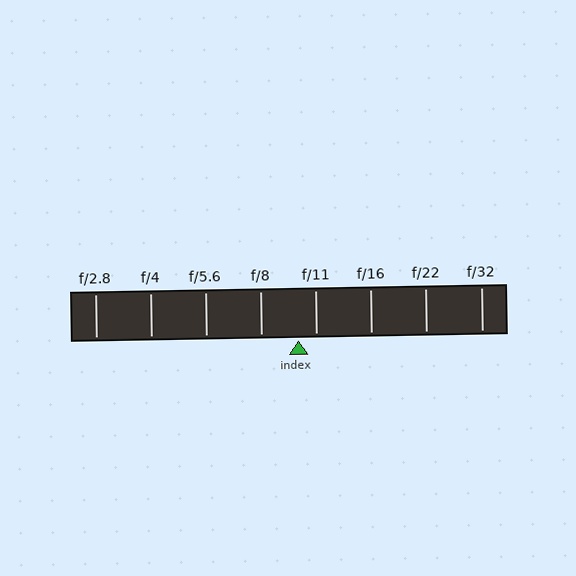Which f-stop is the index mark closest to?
The index mark is closest to f/11.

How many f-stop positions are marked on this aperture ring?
There are 8 f-stop positions marked.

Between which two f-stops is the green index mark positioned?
The index mark is between f/8 and f/11.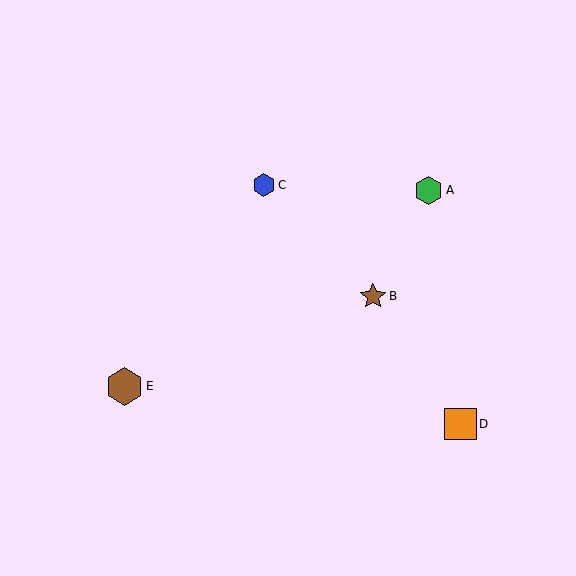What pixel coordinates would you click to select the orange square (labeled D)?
Click at (461, 424) to select the orange square D.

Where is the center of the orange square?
The center of the orange square is at (461, 424).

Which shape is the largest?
The brown hexagon (labeled E) is the largest.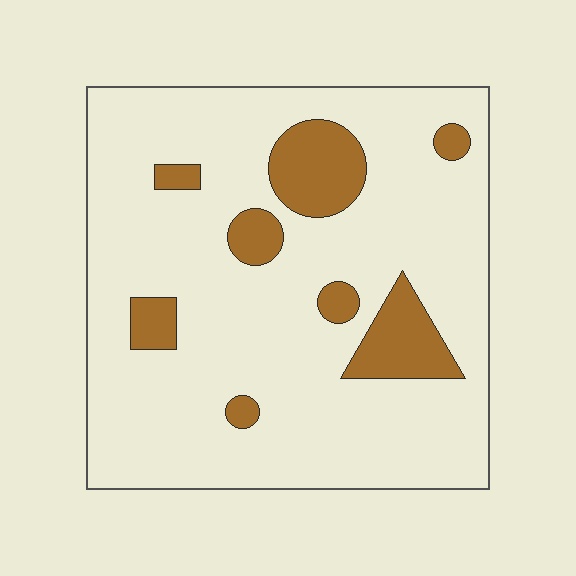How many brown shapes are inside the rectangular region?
8.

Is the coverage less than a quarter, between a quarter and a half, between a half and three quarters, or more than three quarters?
Less than a quarter.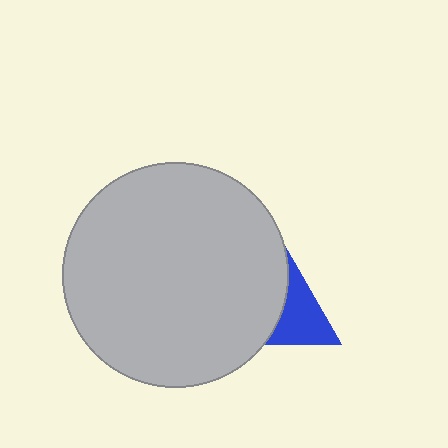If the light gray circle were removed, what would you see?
You would see the complete blue triangle.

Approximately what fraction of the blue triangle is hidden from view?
Roughly 61% of the blue triangle is hidden behind the light gray circle.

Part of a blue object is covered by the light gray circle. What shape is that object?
It is a triangle.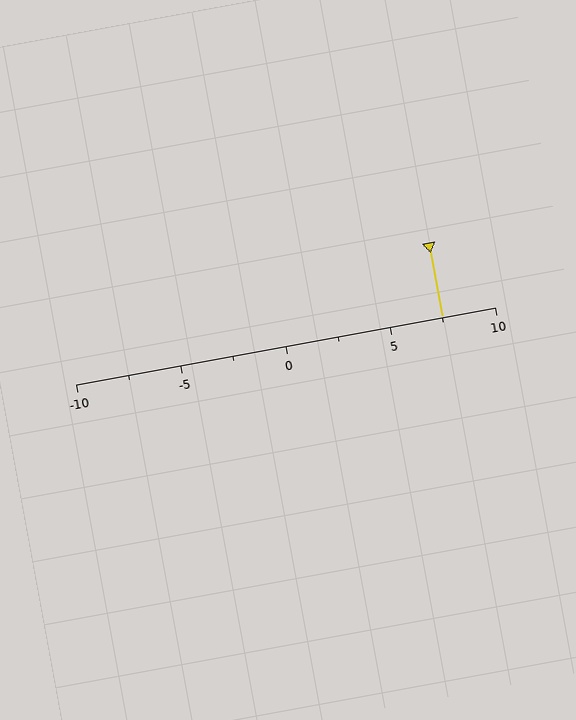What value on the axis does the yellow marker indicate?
The marker indicates approximately 7.5.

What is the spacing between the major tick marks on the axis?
The major ticks are spaced 5 apart.